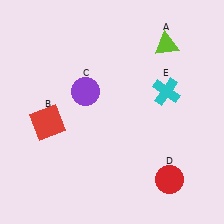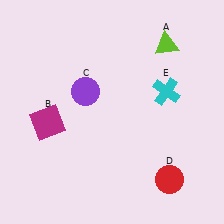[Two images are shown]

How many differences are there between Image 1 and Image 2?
There is 1 difference between the two images.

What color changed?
The square (B) changed from red in Image 1 to magenta in Image 2.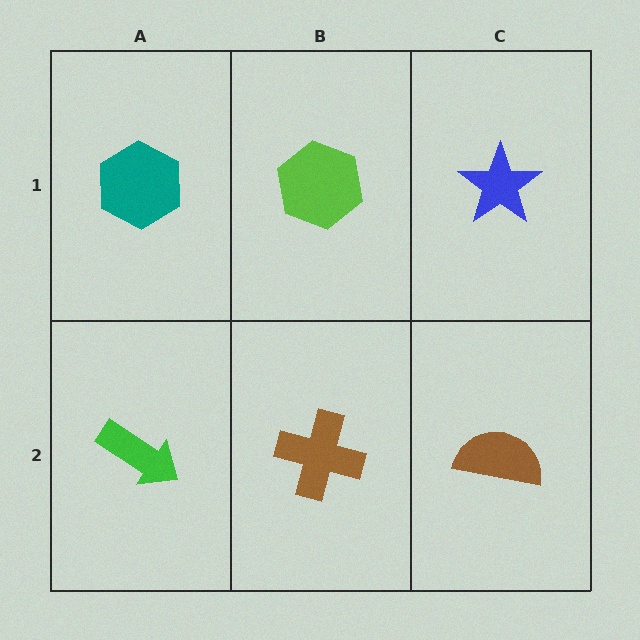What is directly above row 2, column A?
A teal hexagon.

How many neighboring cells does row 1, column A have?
2.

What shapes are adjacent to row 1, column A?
A green arrow (row 2, column A), a lime hexagon (row 1, column B).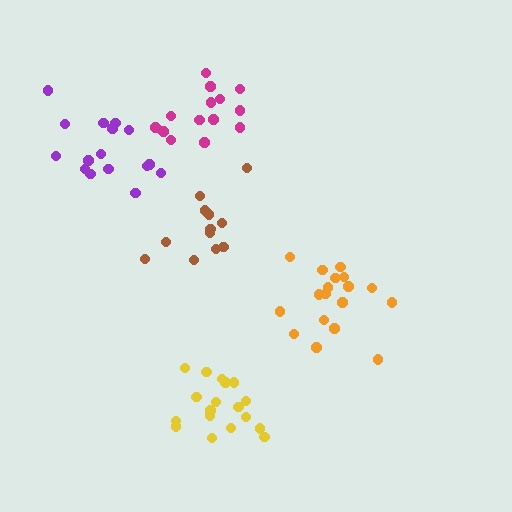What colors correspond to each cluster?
The clusters are colored: brown, yellow, purple, magenta, orange.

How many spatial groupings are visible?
There are 5 spatial groupings.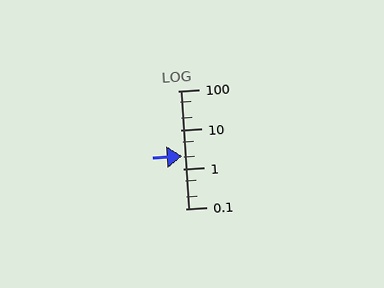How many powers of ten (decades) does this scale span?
The scale spans 3 decades, from 0.1 to 100.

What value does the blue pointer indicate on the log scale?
The pointer indicates approximately 2.1.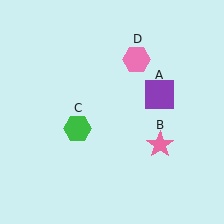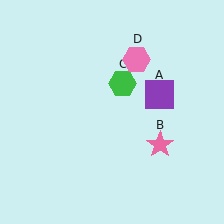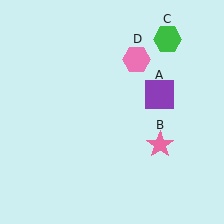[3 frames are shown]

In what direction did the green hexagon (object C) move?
The green hexagon (object C) moved up and to the right.